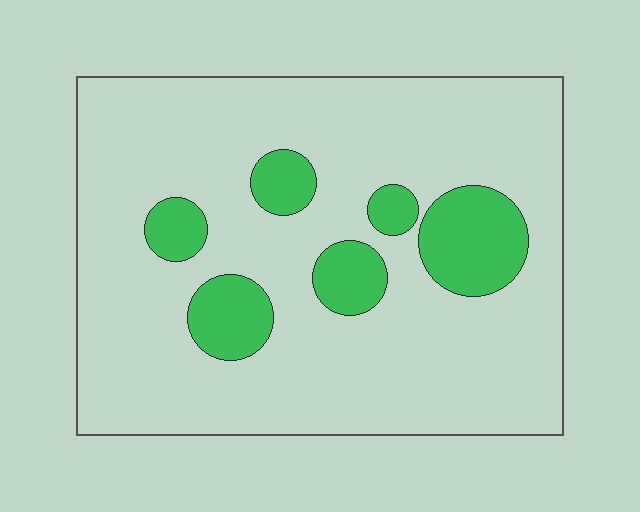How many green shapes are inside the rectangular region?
6.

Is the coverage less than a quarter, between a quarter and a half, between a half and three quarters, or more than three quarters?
Less than a quarter.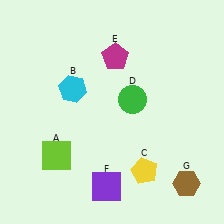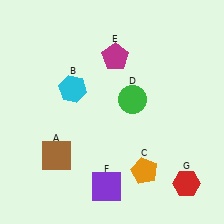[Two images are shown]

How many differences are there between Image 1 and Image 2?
There are 3 differences between the two images.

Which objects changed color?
A changed from lime to brown. C changed from yellow to orange. G changed from brown to red.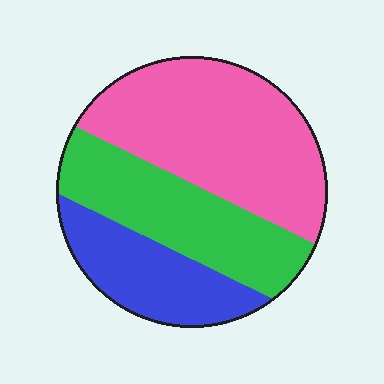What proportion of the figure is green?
Green covers around 30% of the figure.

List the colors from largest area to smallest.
From largest to smallest: pink, green, blue.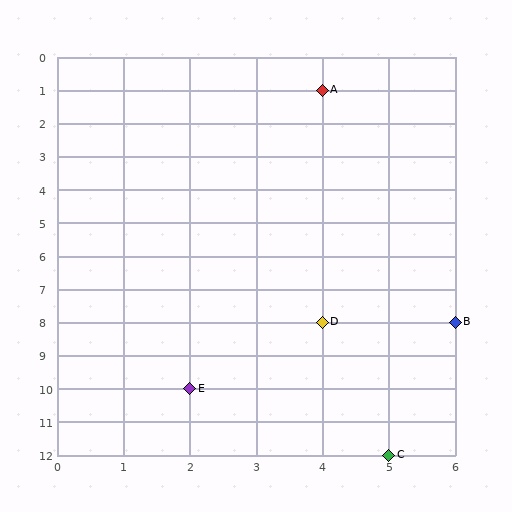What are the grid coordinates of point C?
Point C is at grid coordinates (5, 12).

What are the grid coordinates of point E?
Point E is at grid coordinates (2, 10).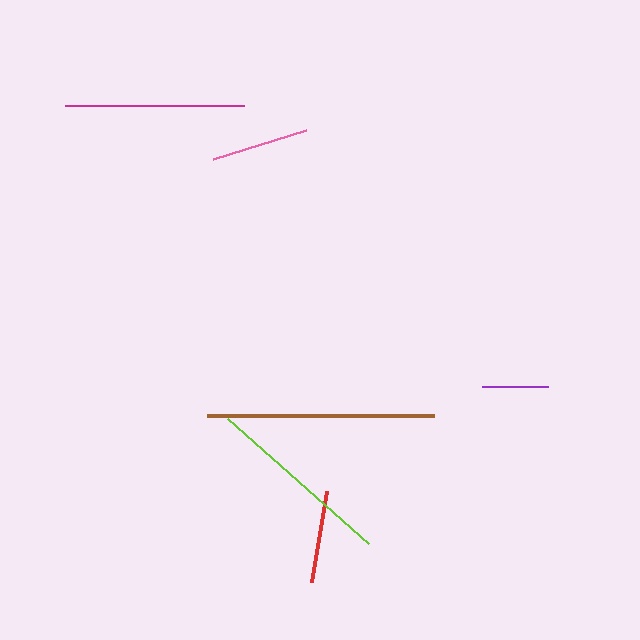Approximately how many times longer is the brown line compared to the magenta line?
The brown line is approximately 1.3 times the length of the magenta line.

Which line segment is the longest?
The brown line is the longest at approximately 228 pixels.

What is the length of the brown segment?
The brown segment is approximately 228 pixels long.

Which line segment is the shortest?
The purple line is the shortest at approximately 66 pixels.